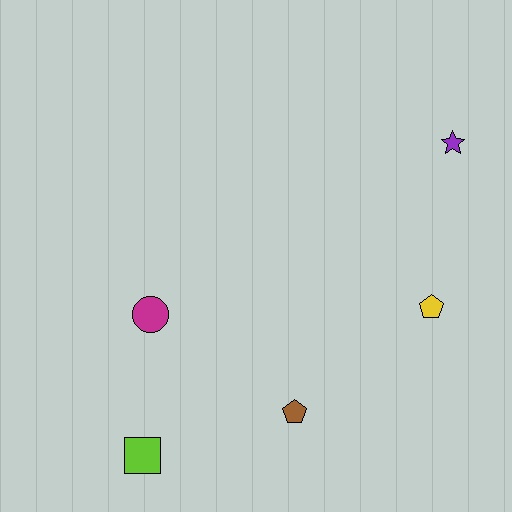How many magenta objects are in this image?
There is 1 magenta object.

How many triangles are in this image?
There are no triangles.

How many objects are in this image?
There are 5 objects.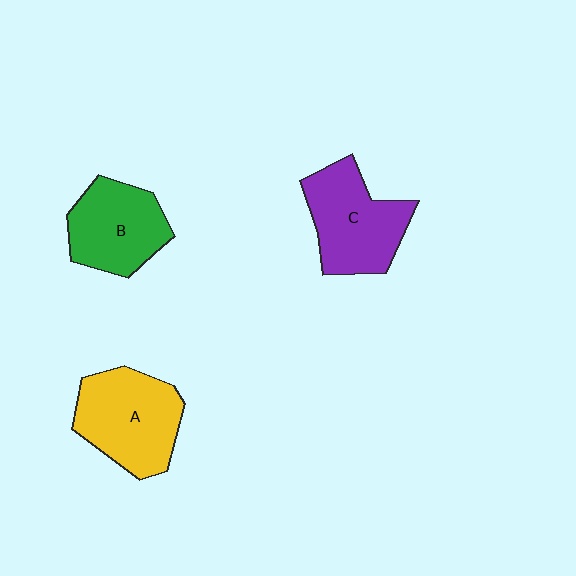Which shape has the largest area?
Shape A (yellow).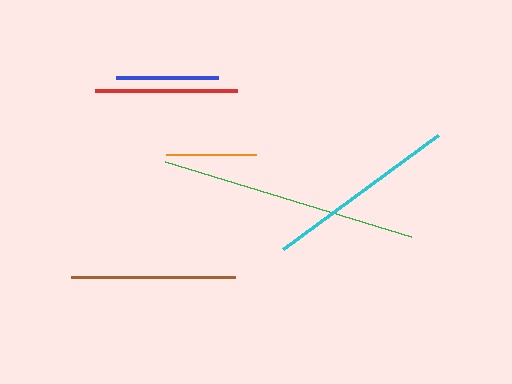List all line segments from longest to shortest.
From longest to shortest: green, cyan, brown, red, blue, orange.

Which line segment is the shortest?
The orange line is the shortest at approximately 89 pixels.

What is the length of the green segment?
The green segment is approximately 257 pixels long.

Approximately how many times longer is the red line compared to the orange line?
The red line is approximately 1.6 times the length of the orange line.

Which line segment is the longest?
The green line is the longest at approximately 257 pixels.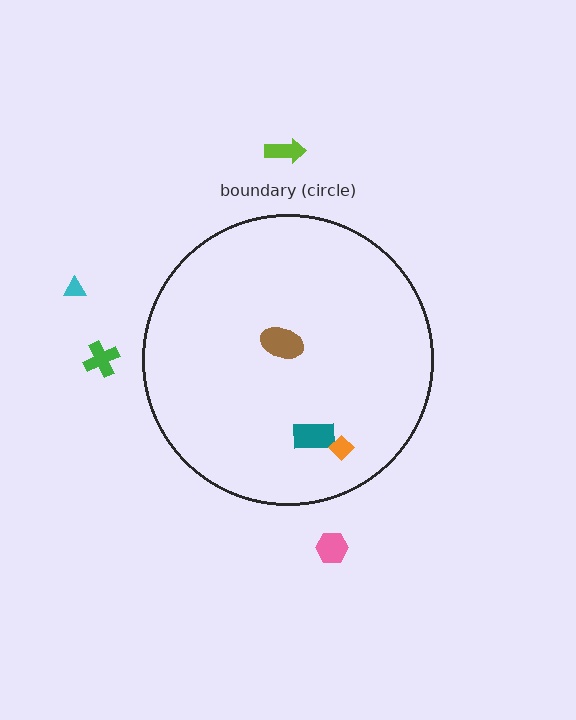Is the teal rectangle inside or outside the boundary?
Inside.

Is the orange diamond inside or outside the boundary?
Inside.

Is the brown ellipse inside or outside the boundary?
Inside.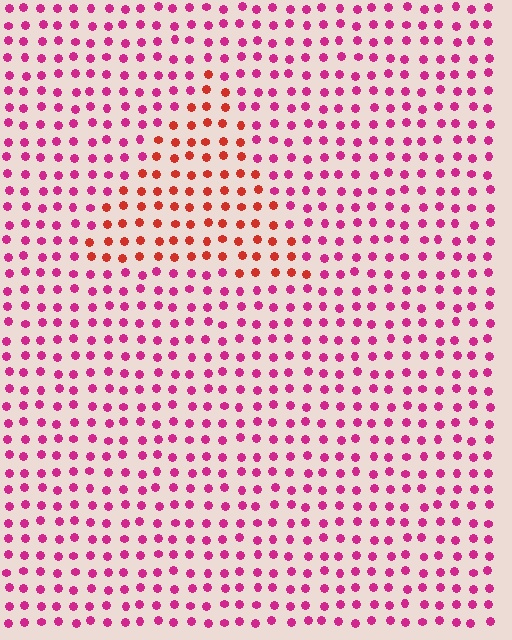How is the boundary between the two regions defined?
The boundary is defined purely by a slight shift in hue (about 40 degrees). Spacing, size, and orientation are identical on both sides.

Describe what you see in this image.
The image is filled with small magenta elements in a uniform arrangement. A triangle-shaped region is visible where the elements are tinted to a slightly different hue, forming a subtle color boundary.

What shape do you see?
I see a triangle.